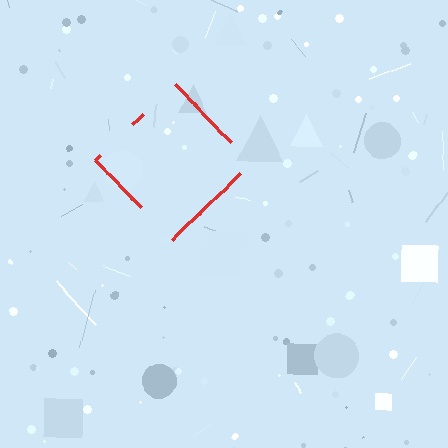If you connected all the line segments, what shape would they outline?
They would outline a diamond.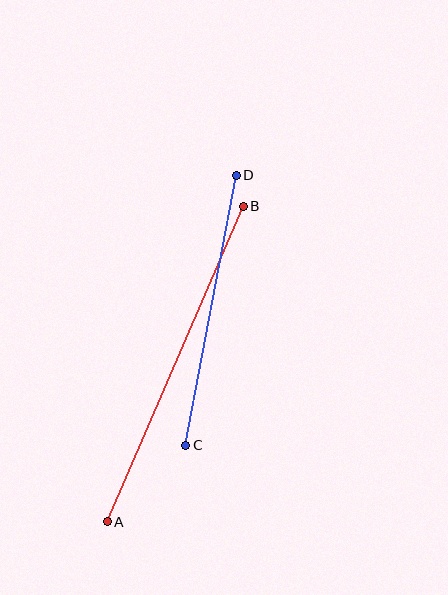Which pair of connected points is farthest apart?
Points A and B are farthest apart.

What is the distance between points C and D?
The distance is approximately 275 pixels.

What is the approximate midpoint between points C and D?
The midpoint is at approximately (211, 310) pixels.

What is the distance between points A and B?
The distance is approximately 343 pixels.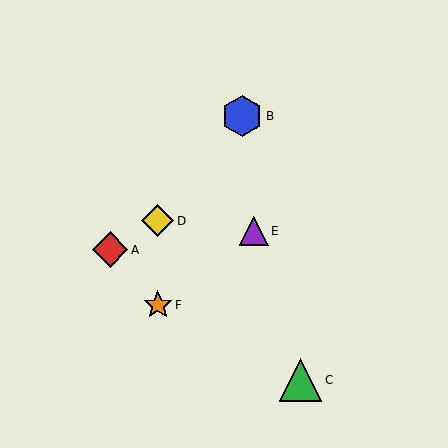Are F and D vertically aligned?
Yes, both are at x≈158.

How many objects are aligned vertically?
2 objects (D, F) are aligned vertically.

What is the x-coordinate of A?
Object A is at x≈110.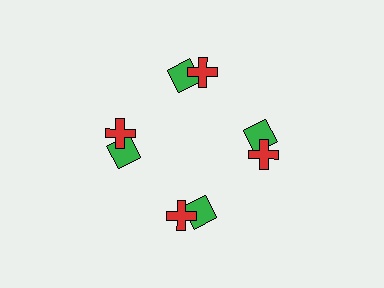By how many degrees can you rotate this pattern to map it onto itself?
The pattern maps onto itself every 90 degrees of rotation.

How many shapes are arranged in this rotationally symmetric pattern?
There are 8 shapes, arranged in 4 groups of 2.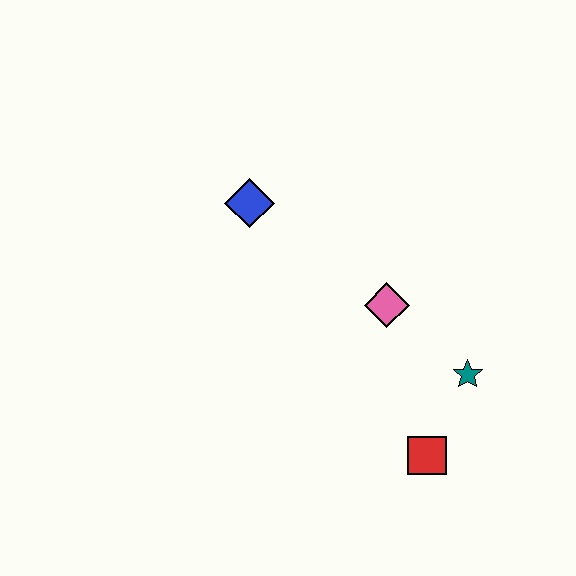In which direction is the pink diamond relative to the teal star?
The pink diamond is to the left of the teal star.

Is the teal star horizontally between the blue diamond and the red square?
No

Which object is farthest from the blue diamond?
The red square is farthest from the blue diamond.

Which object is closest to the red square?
The teal star is closest to the red square.